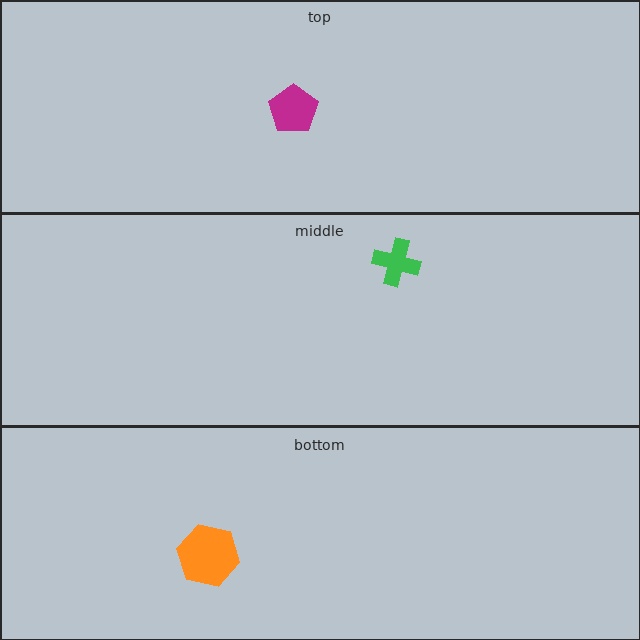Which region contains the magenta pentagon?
The top region.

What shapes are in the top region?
The magenta pentagon.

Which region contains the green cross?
The middle region.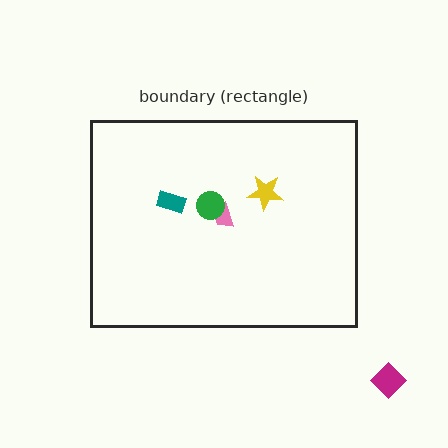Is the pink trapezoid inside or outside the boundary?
Inside.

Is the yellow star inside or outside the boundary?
Inside.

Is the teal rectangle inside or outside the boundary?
Inside.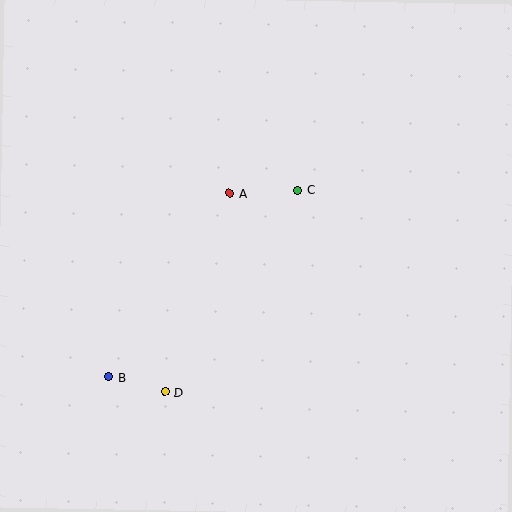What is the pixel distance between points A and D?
The distance between A and D is 209 pixels.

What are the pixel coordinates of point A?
Point A is at (230, 193).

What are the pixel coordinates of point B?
Point B is at (109, 377).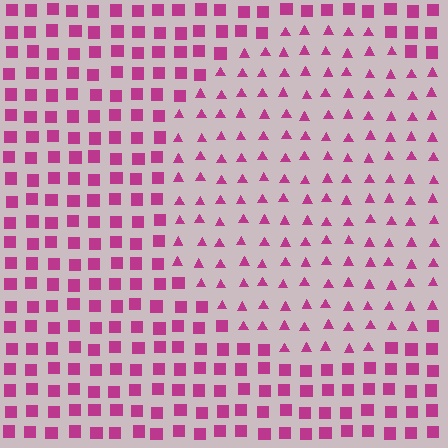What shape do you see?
I see a circle.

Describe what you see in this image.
The image is filled with small magenta elements arranged in a uniform grid. A circle-shaped region contains triangles, while the surrounding area contains squares. The boundary is defined purely by the change in element shape.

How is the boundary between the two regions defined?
The boundary is defined by a change in element shape: triangles inside vs. squares outside. All elements share the same color and spacing.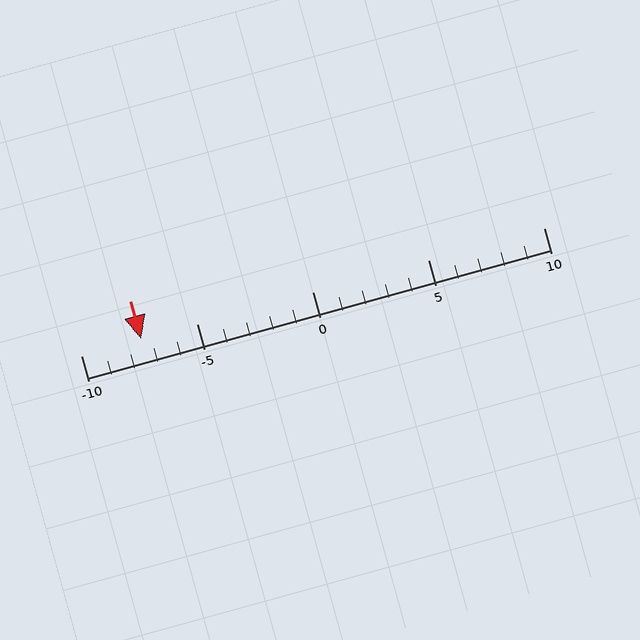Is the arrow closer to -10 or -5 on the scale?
The arrow is closer to -5.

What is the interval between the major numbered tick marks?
The major tick marks are spaced 5 units apart.